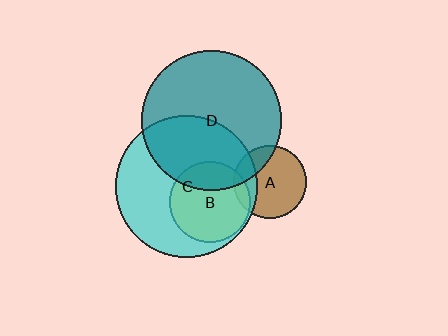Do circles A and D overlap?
Yes.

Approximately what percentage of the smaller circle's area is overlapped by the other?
Approximately 20%.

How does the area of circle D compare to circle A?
Approximately 3.7 times.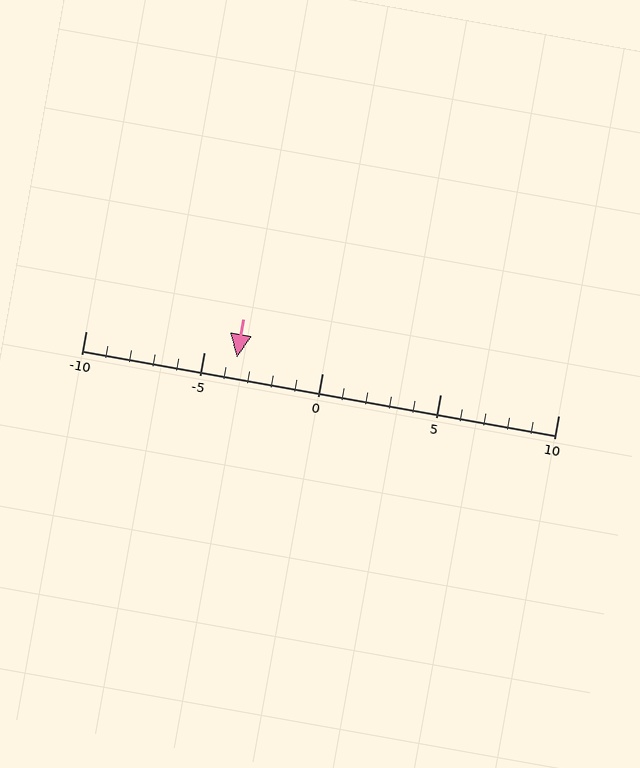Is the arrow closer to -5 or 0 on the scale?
The arrow is closer to -5.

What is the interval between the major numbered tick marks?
The major tick marks are spaced 5 units apart.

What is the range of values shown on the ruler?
The ruler shows values from -10 to 10.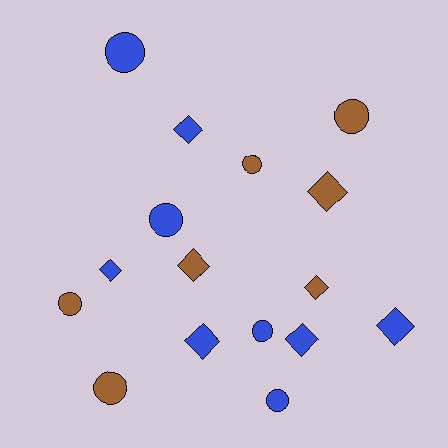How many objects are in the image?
There are 16 objects.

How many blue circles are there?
There are 4 blue circles.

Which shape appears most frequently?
Circle, with 8 objects.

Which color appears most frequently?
Blue, with 9 objects.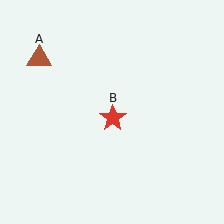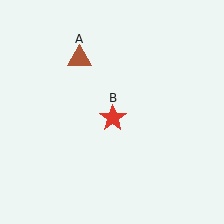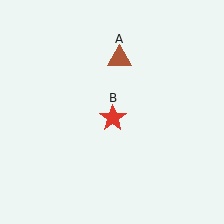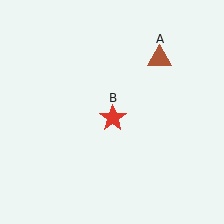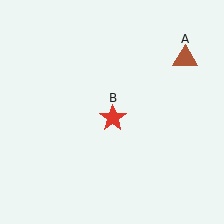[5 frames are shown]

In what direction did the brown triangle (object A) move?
The brown triangle (object A) moved right.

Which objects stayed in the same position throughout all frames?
Red star (object B) remained stationary.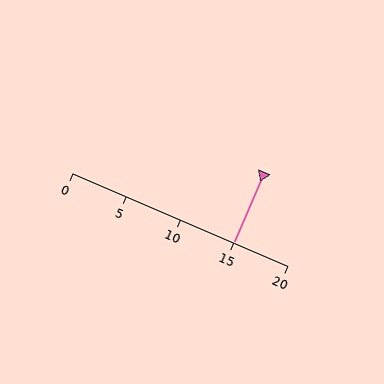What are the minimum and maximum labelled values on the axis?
The axis runs from 0 to 20.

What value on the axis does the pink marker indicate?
The marker indicates approximately 15.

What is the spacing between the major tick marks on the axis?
The major ticks are spaced 5 apart.